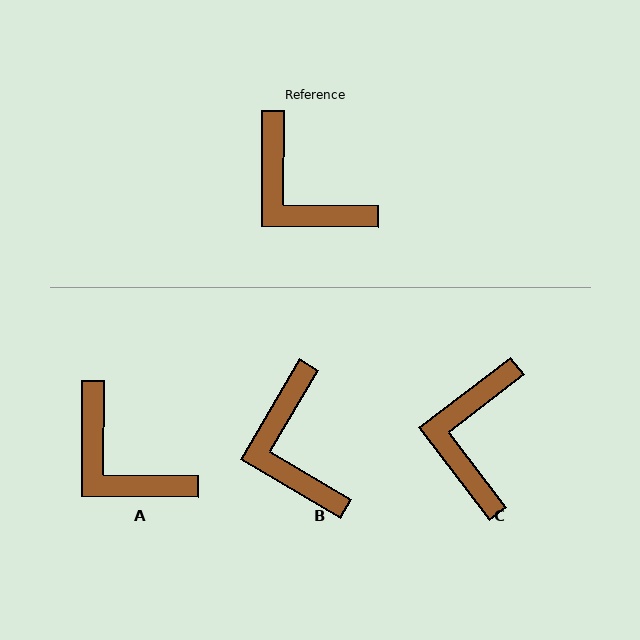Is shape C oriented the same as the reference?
No, it is off by about 52 degrees.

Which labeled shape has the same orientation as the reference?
A.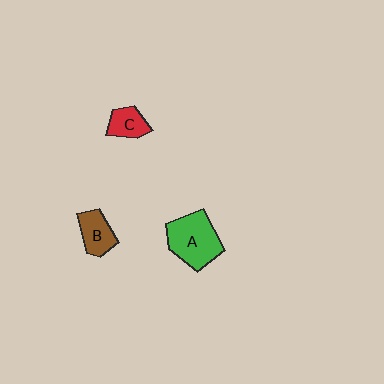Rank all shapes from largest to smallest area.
From largest to smallest: A (green), B (brown), C (red).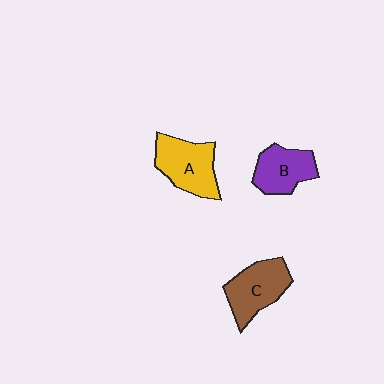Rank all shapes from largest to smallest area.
From largest to smallest: A (yellow), C (brown), B (purple).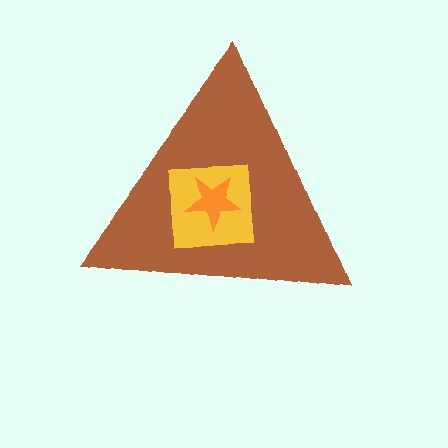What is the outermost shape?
The brown triangle.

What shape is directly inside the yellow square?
The orange star.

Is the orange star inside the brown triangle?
Yes.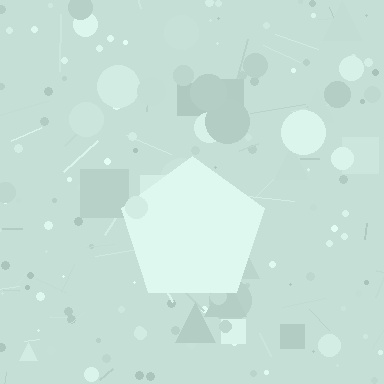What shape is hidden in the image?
A pentagon is hidden in the image.